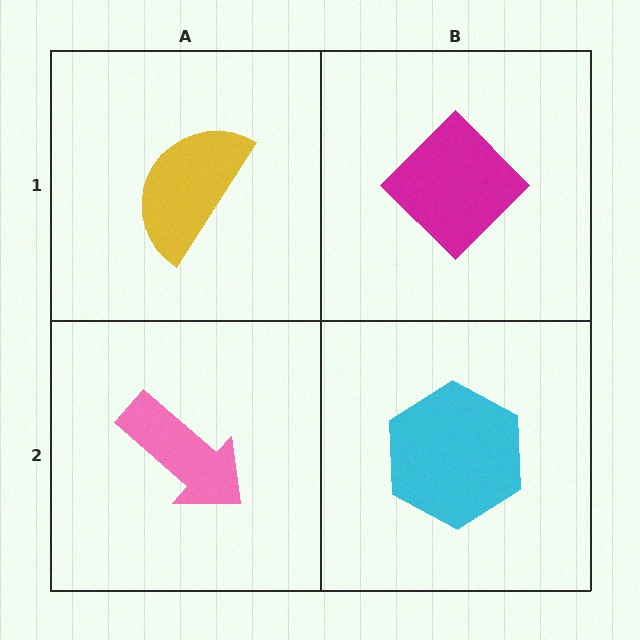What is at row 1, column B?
A magenta diamond.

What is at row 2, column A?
A pink arrow.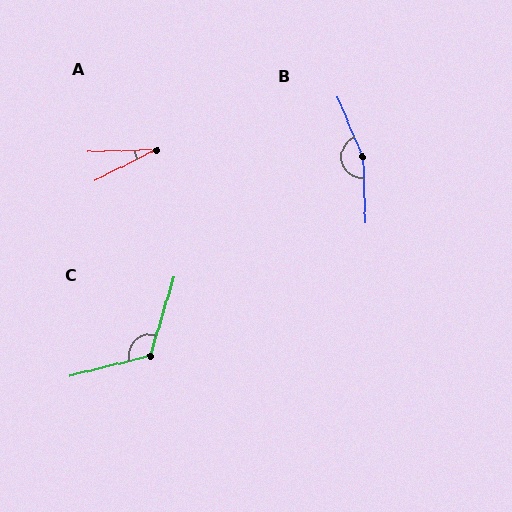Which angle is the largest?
B, at approximately 159 degrees.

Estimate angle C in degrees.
Approximately 121 degrees.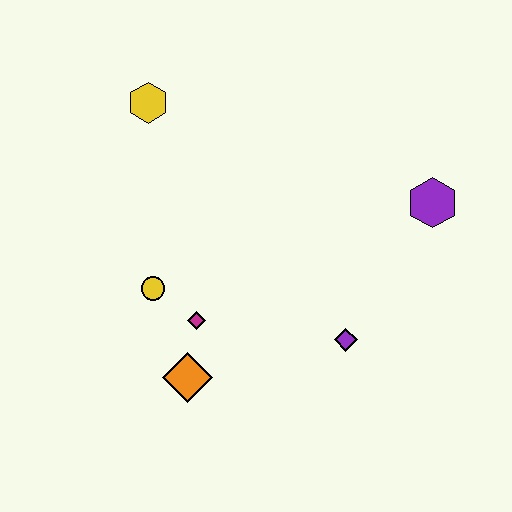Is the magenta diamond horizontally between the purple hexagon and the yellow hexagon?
Yes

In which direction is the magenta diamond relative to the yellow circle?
The magenta diamond is to the right of the yellow circle.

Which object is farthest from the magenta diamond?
The purple hexagon is farthest from the magenta diamond.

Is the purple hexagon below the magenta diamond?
No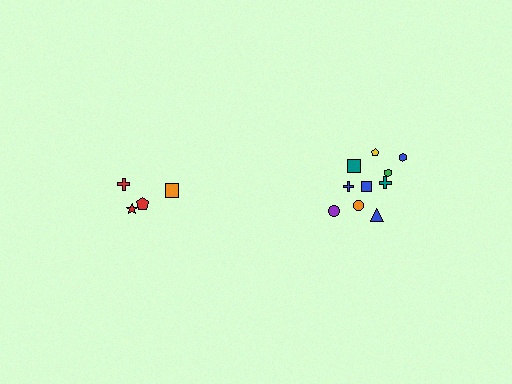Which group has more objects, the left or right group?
The right group.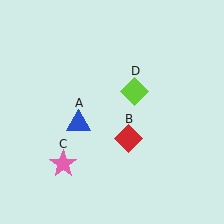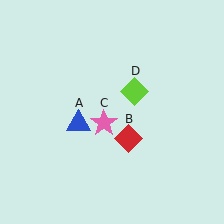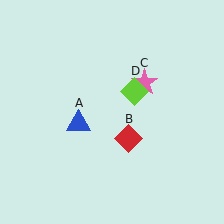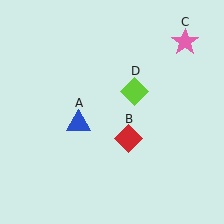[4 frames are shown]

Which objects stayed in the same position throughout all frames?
Blue triangle (object A) and red diamond (object B) and lime diamond (object D) remained stationary.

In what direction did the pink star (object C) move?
The pink star (object C) moved up and to the right.